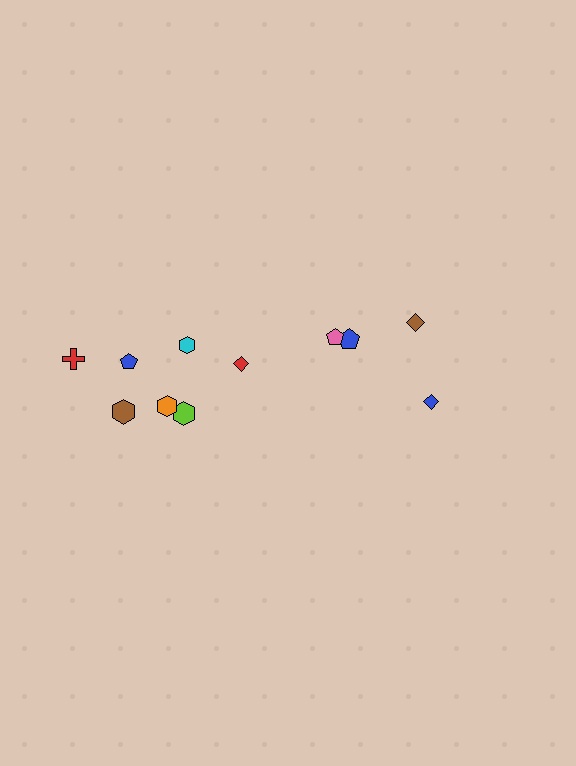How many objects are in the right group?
There are 4 objects.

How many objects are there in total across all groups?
There are 11 objects.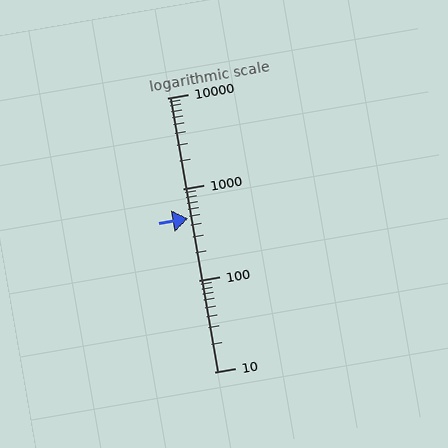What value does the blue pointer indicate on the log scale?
The pointer indicates approximately 480.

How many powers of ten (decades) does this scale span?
The scale spans 3 decades, from 10 to 10000.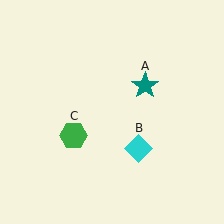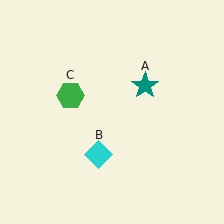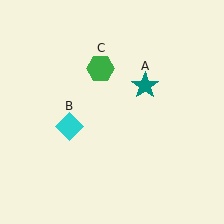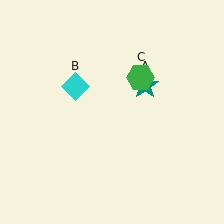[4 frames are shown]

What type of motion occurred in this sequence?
The cyan diamond (object B), green hexagon (object C) rotated clockwise around the center of the scene.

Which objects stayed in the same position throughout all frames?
Teal star (object A) remained stationary.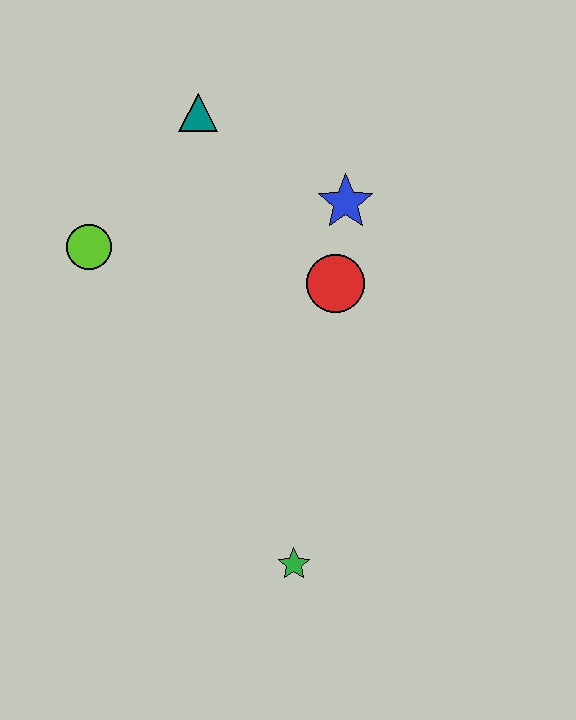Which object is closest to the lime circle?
The teal triangle is closest to the lime circle.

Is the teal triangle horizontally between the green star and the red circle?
No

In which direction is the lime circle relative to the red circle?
The lime circle is to the left of the red circle.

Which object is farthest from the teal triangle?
The green star is farthest from the teal triangle.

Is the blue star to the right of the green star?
Yes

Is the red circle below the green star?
No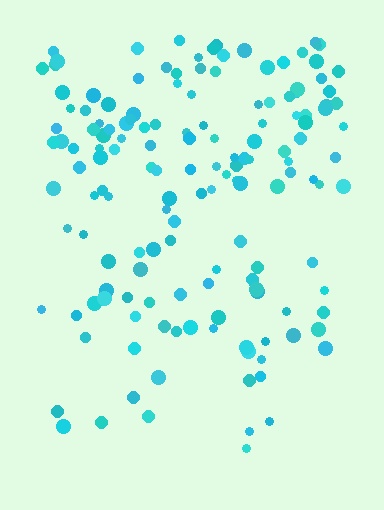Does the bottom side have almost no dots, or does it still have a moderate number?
Still a moderate number, just noticeably fewer than the top.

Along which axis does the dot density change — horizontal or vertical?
Vertical.